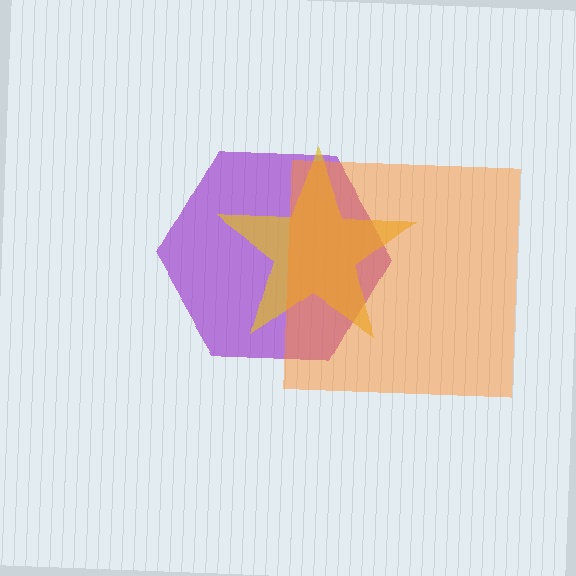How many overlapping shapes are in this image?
There are 3 overlapping shapes in the image.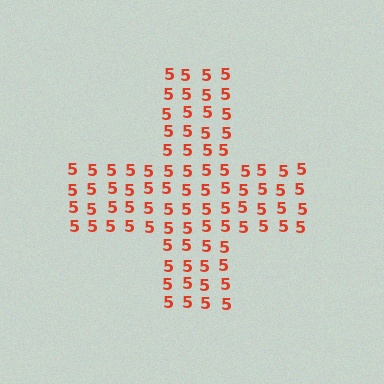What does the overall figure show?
The overall figure shows a cross.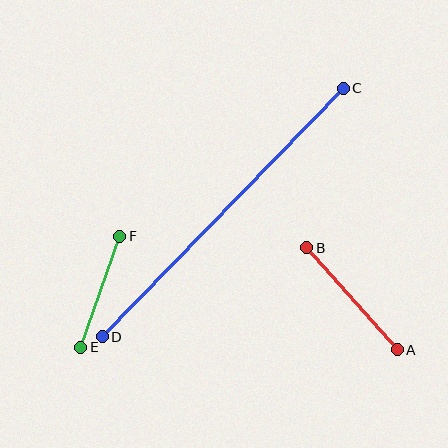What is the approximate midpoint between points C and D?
The midpoint is at approximately (223, 212) pixels.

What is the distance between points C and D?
The distance is approximately 346 pixels.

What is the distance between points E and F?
The distance is approximately 118 pixels.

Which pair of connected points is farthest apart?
Points C and D are farthest apart.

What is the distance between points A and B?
The distance is approximately 137 pixels.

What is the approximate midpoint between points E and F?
The midpoint is at approximately (100, 292) pixels.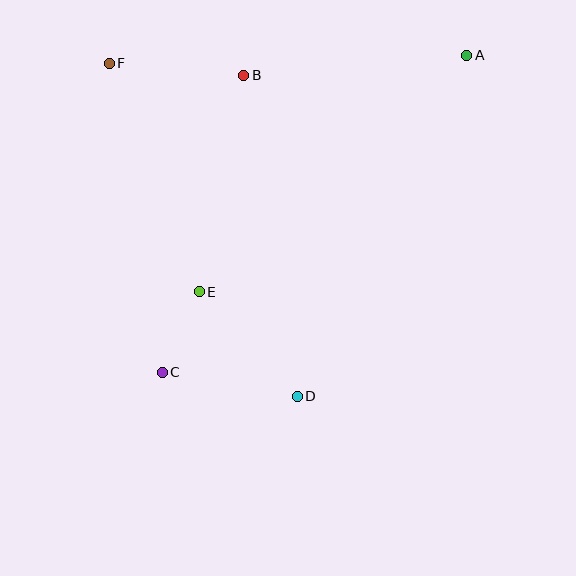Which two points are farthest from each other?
Points A and C are farthest from each other.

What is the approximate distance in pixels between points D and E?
The distance between D and E is approximately 144 pixels.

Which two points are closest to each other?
Points C and E are closest to each other.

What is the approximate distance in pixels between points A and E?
The distance between A and E is approximately 357 pixels.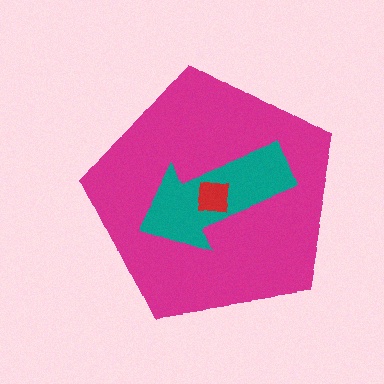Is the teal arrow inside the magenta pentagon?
Yes.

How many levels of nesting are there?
3.